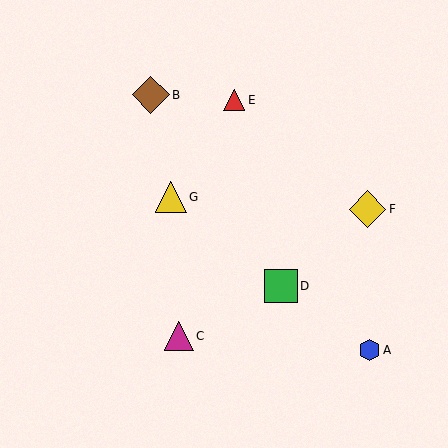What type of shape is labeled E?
Shape E is a red triangle.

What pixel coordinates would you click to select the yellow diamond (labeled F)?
Click at (368, 209) to select the yellow diamond F.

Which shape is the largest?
The yellow diamond (labeled F) is the largest.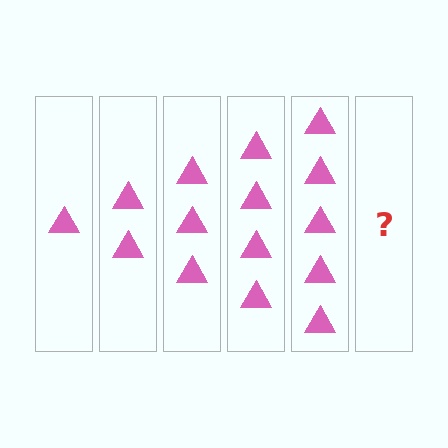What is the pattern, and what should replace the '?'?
The pattern is that each step adds one more triangle. The '?' should be 6 triangles.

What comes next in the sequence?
The next element should be 6 triangles.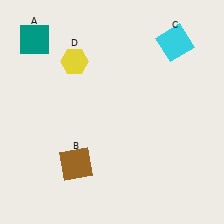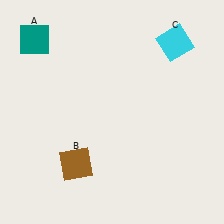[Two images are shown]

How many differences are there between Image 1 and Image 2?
There is 1 difference between the two images.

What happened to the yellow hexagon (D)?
The yellow hexagon (D) was removed in Image 2. It was in the top-left area of Image 1.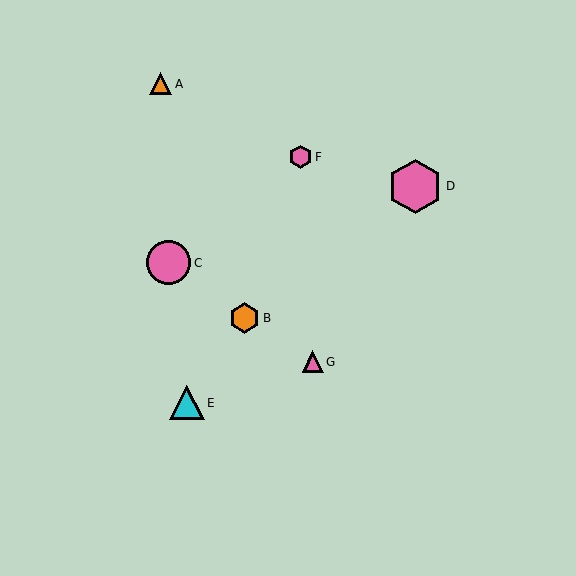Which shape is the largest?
The pink hexagon (labeled D) is the largest.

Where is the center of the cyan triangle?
The center of the cyan triangle is at (187, 403).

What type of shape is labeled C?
Shape C is a pink circle.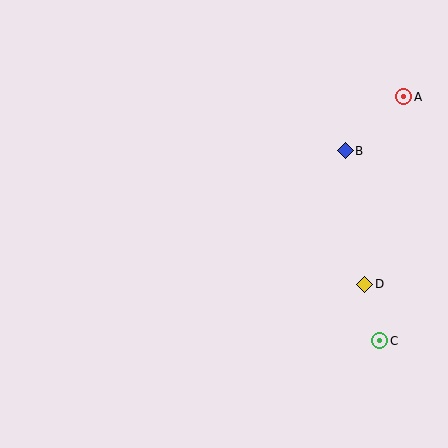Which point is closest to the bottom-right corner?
Point C is closest to the bottom-right corner.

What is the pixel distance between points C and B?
The distance between C and B is 193 pixels.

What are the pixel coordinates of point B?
Point B is at (345, 151).